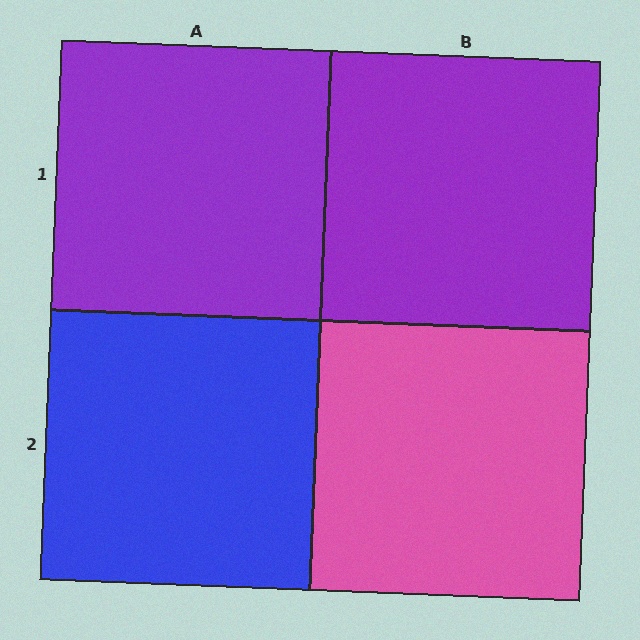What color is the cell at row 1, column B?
Purple.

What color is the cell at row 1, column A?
Purple.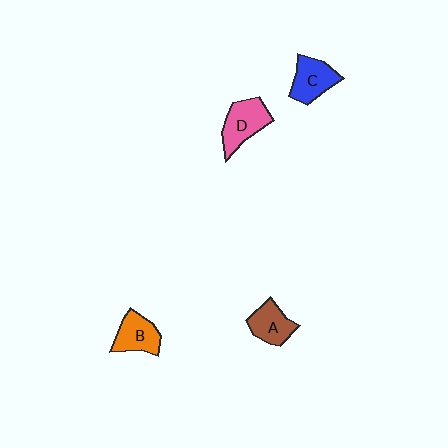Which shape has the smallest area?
Shape A (brown).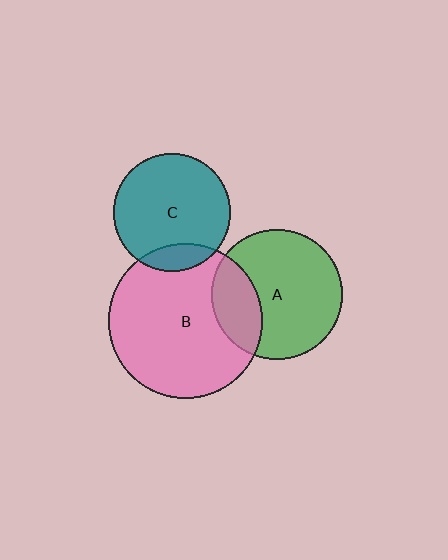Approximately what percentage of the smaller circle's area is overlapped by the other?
Approximately 15%.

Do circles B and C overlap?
Yes.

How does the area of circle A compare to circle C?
Approximately 1.2 times.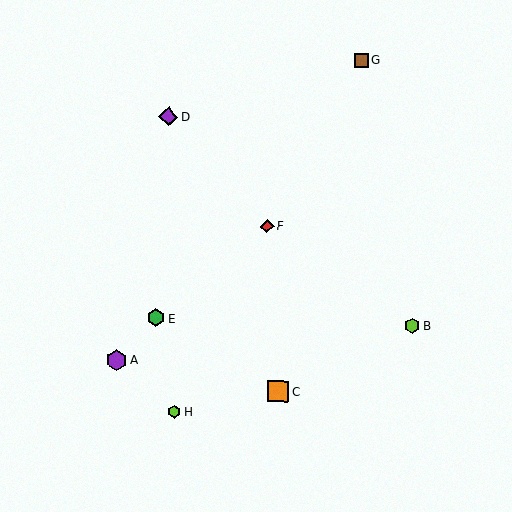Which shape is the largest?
The orange square (labeled C) is the largest.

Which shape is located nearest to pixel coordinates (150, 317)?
The green hexagon (labeled E) at (156, 318) is nearest to that location.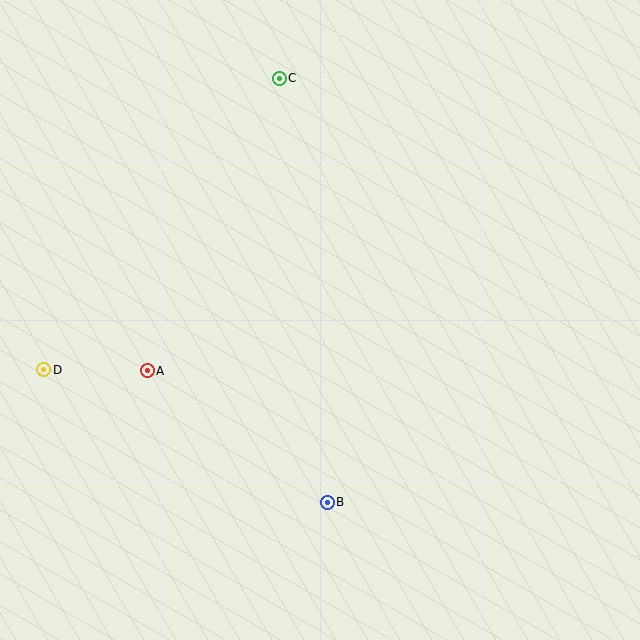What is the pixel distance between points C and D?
The distance between C and D is 375 pixels.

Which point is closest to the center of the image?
Point A at (147, 371) is closest to the center.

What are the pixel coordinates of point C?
Point C is at (279, 78).